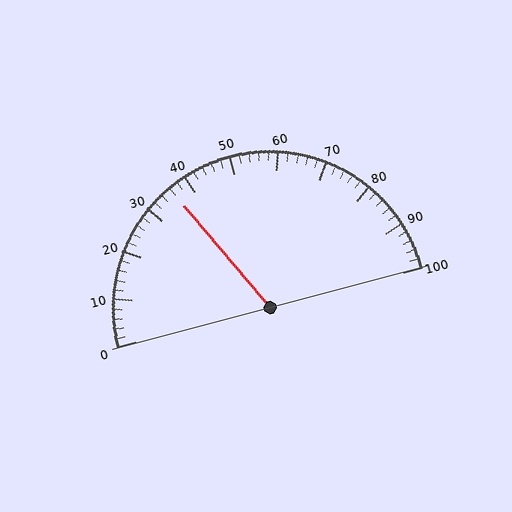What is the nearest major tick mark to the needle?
The nearest major tick mark is 40.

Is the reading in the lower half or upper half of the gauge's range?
The reading is in the lower half of the range (0 to 100).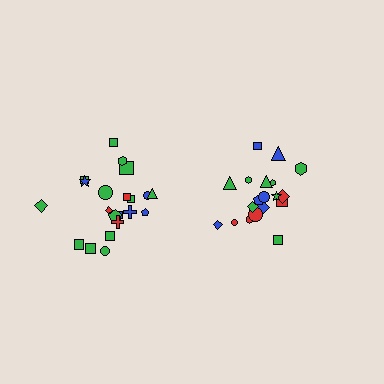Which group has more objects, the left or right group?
The left group.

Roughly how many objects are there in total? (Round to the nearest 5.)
Roughly 40 objects in total.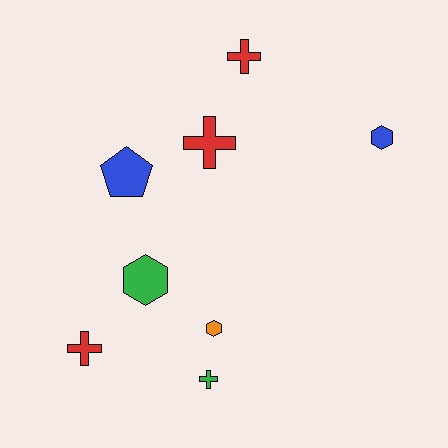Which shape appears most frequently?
Cross, with 4 objects.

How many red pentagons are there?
There are no red pentagons.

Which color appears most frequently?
Red, with 3 objects.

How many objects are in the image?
There are 8 objects.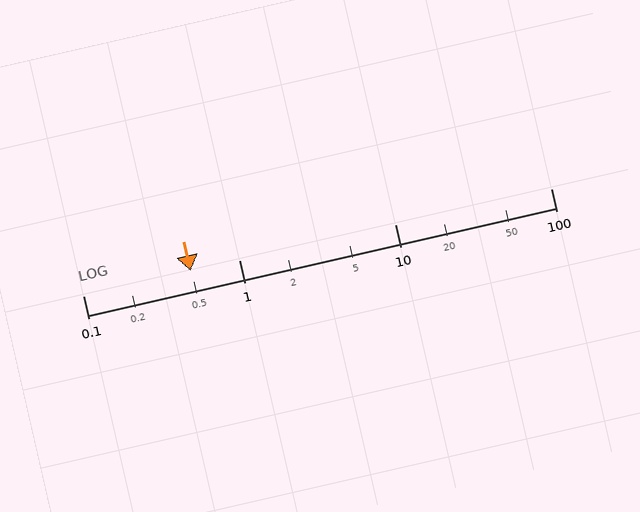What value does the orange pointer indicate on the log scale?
The pointer indicates approximately 0.49.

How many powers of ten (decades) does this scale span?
The scale spans 3 decades, from 0.1 to 100.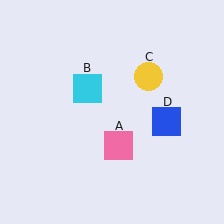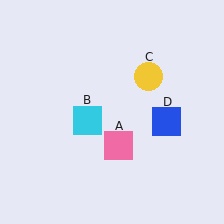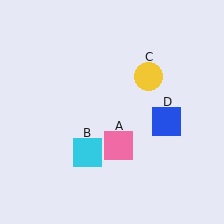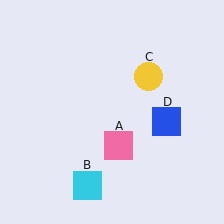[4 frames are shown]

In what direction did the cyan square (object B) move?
The cyan square (object B) moved down.